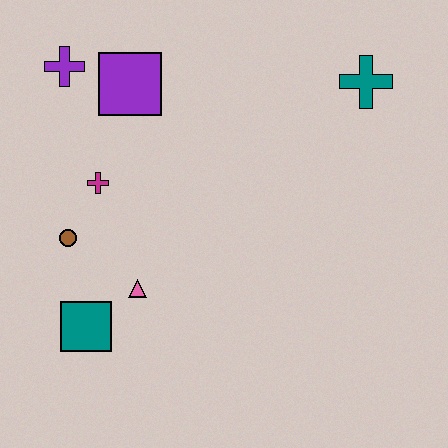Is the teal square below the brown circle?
Yes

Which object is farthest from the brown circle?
The teal cross is farthest from the brown circle.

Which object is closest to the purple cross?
The purple square is closest to the purple cross.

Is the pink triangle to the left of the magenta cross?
No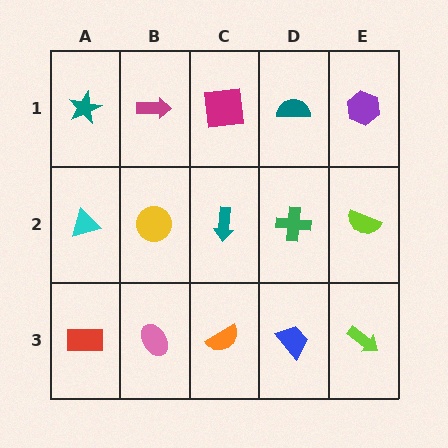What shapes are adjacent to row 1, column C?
A teal arrow (row 2, column C), a magenta arrow (row 1, column B), a teal semicircle (row 1, column D).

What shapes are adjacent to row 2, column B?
A magenta arrow (row 1, column B), a pink ellipse (row 3, column B), a cyan triangle (row 2, column A), a teal arrow (row 2, column C).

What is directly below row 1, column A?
A cyan triangle.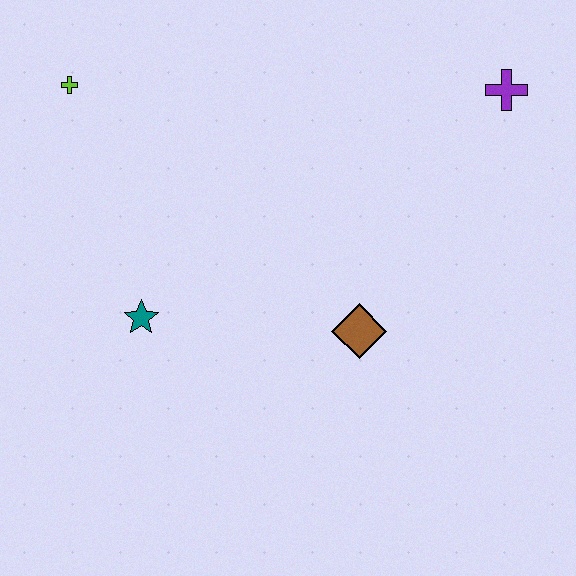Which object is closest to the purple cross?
The brown diamond is closest to the purple cross.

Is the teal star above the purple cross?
No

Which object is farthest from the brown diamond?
The lime cross is farthest from the brown diamond.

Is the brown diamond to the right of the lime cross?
Yes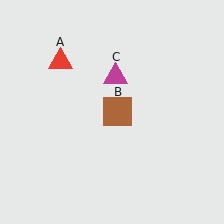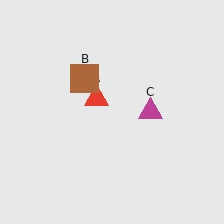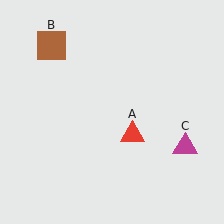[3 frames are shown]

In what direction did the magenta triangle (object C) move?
The magenta triangle (object C) moved down and to the right.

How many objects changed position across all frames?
3 objects changed position: red triangle (object A), brown square (object B), magenta triangle (object C).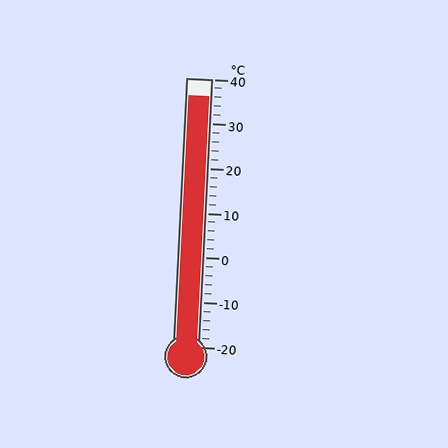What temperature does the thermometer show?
The thermometer shows approximately 36°C.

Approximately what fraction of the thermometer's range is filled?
The thermometer is filled to approximately 95% of its range.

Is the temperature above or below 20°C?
The temperature is above 20°C.